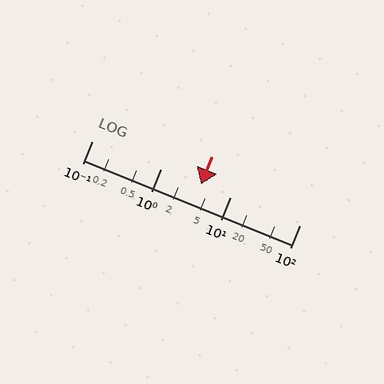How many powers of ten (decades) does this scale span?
The scale spans 3 decades, from 0.1 to 100.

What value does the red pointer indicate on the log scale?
The pointer indicates approximately 3.8.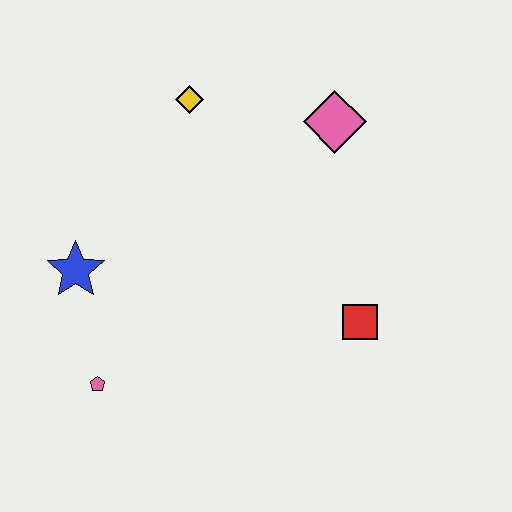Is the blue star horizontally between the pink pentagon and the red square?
No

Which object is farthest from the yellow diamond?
The pink pentagon is farthest from the yellow diamond.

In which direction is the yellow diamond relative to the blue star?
The yellow diamond is above the blue star.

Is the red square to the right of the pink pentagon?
Yes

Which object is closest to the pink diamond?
The yellow diamond is closest to the pink diamond.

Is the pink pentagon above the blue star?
No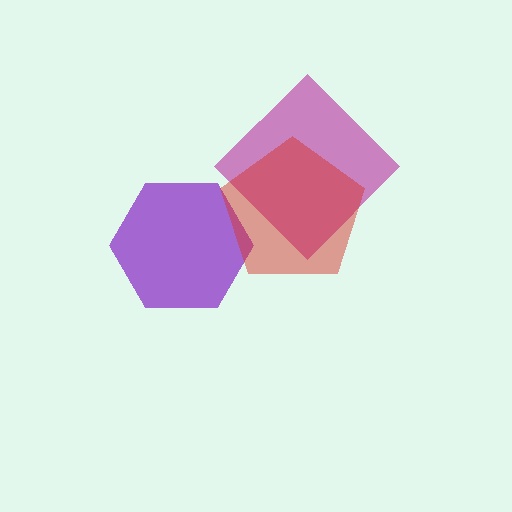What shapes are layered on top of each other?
The layered shapes are: a purple hexagon, a magenta diamond, a red pentagon.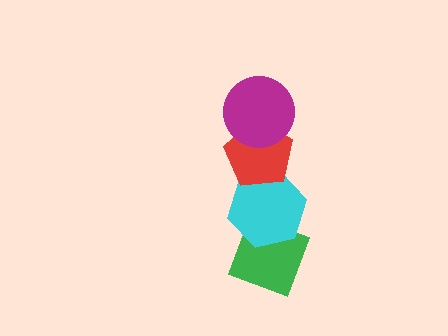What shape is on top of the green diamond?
The cyan hexagon is on top of the green diamond.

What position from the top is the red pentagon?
The red pentagon is 2nd from the top.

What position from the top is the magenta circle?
The magenta circle is 1st from the top.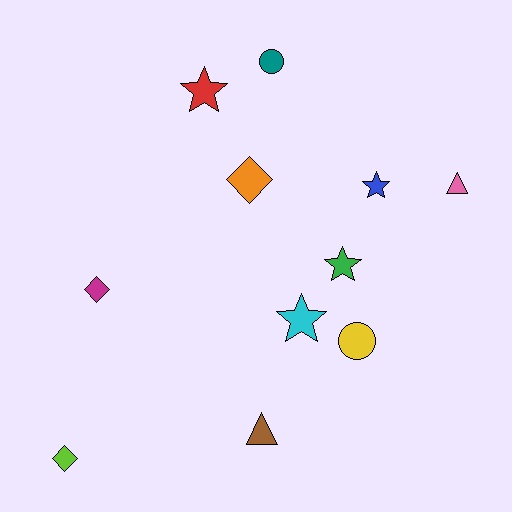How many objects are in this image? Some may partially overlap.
There are 11 objects.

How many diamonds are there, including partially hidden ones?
There are 3 diamonds.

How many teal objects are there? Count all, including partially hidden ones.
There is 1 teal object.